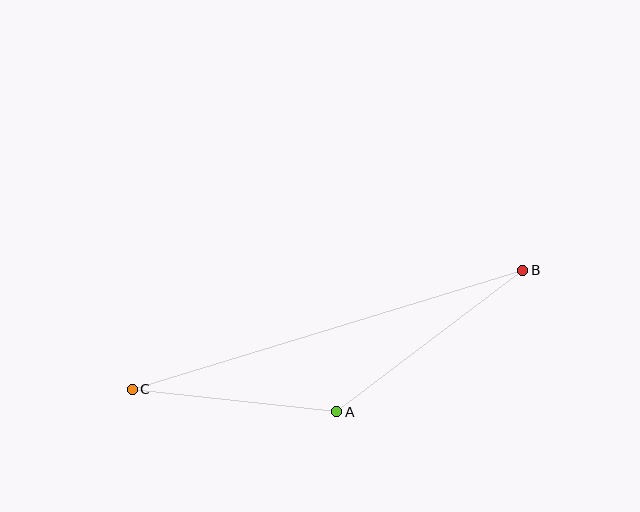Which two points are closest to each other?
Points A and C are closest to each other.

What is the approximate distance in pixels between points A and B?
The distance between A and B is approximately 234 pixels.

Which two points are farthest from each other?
Points B and C are farthest from each other.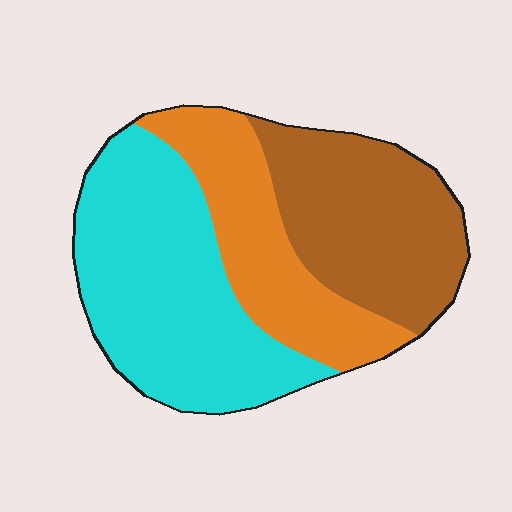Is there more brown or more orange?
Brown.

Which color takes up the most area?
Cyan, at roughly 45%.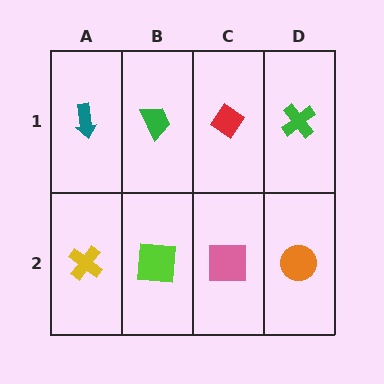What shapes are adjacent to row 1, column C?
A pink square (row 2, column C), a green trapezoid (row 1, column B), a green cross (row 1, column D).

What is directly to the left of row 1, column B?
A teal arrow.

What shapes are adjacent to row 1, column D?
An orange circle (row 2, column D), a red diamond (row 1, column C).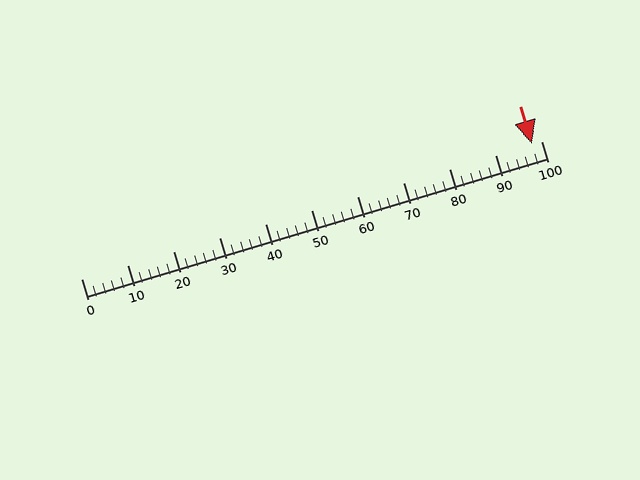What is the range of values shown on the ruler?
The ruler shows values from 0 to 100.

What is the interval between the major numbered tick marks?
The major tick marks are spaced 10 units apart.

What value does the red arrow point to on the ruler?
The red arrow points to approximately 98.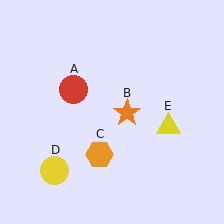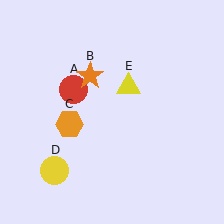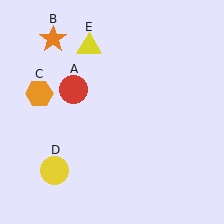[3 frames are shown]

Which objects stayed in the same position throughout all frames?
Red circle (object A) and yellow circle (object D) remained stationary.